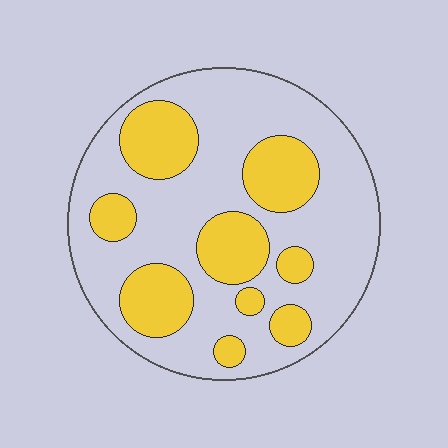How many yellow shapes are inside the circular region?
9.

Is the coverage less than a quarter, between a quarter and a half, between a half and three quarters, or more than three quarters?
Between a quarter and a half.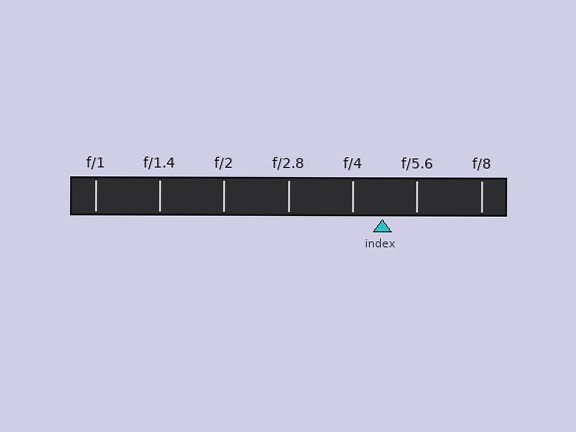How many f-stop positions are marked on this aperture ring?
There are 7 f-stop positions marked.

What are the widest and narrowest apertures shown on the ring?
The widest aperture shown is f/1 and the narrowest is f/8.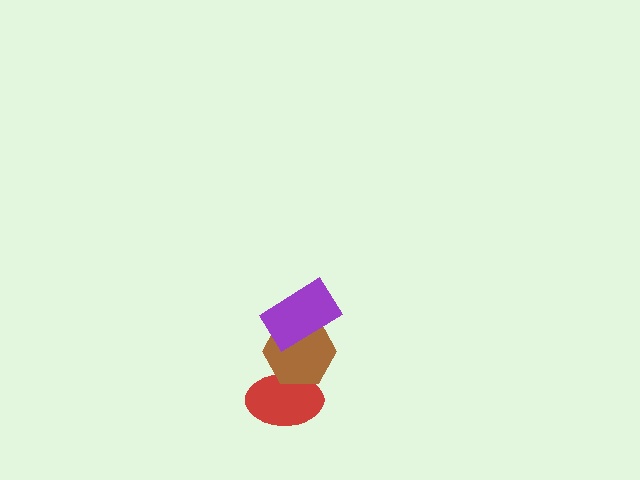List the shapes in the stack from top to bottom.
From top to bottom: the purple rectangle, the brown hexagon, the red ellipse.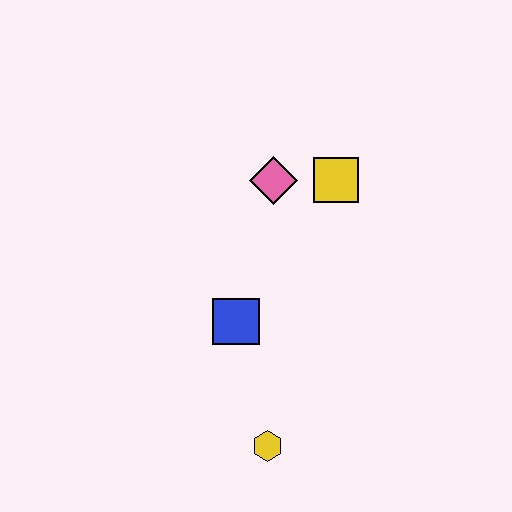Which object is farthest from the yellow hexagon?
The yellow square is farthest from the yellow hexagon.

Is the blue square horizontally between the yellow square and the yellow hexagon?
No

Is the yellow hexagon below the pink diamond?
Yes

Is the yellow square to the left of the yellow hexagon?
No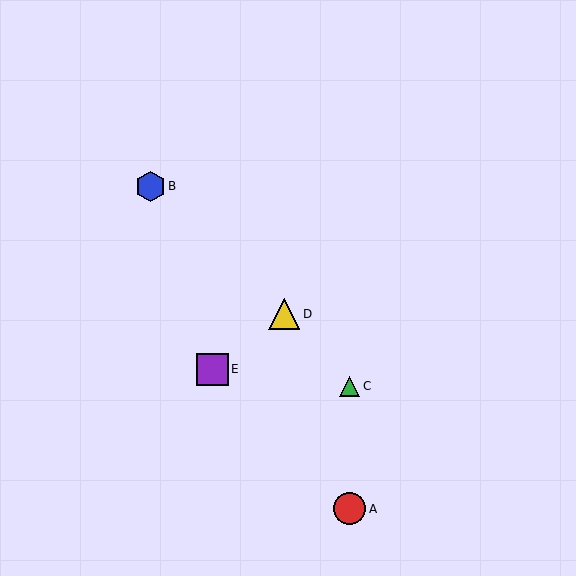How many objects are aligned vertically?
2 objects (A, C) are aligned vertically.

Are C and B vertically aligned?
No, C is at x≈350 and B is at x≈150.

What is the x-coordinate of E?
Object E is at x≈212.